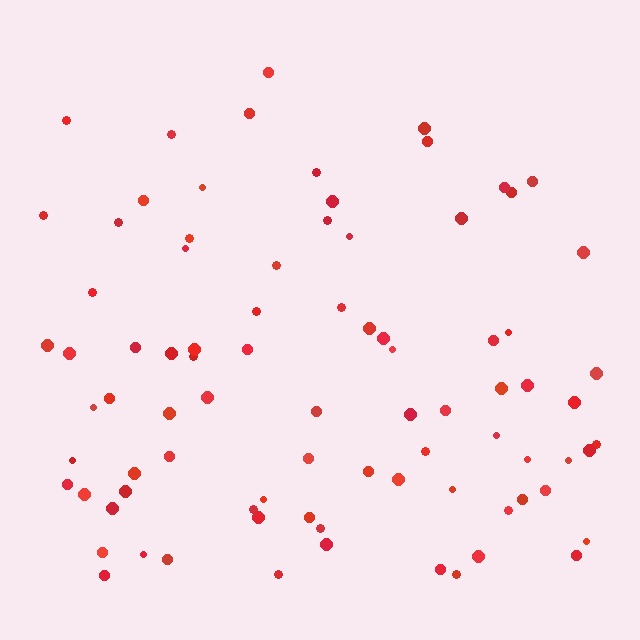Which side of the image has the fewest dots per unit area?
The top.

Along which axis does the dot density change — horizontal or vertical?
Vertical.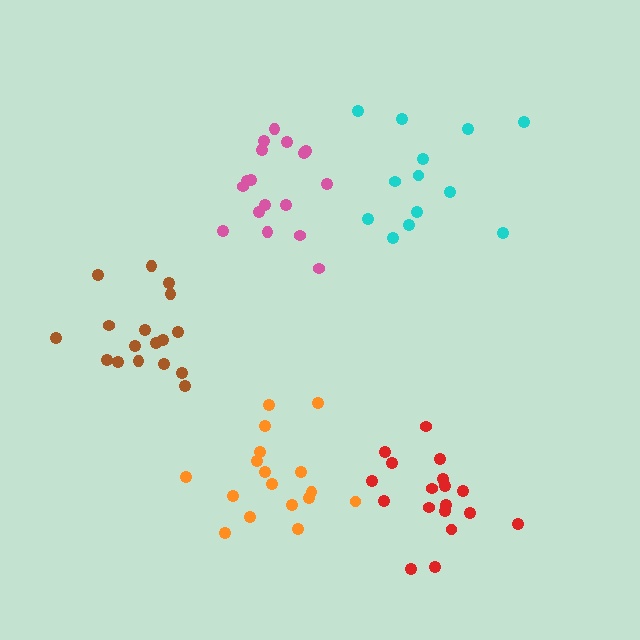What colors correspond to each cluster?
The clusters are colored: cyan, orange, pink, brown, red.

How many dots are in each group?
Group 1: 13 dots, Group 2: 17 dots, Group 3: 17 dots, Group 4: 17 dots, Group 5: 18 dots (82 total).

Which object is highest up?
The cyan cluster is topmost.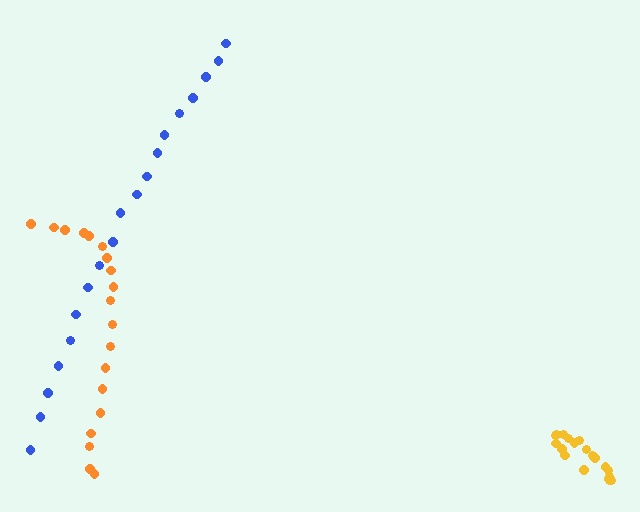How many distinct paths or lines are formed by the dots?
There are 3 distinct paths.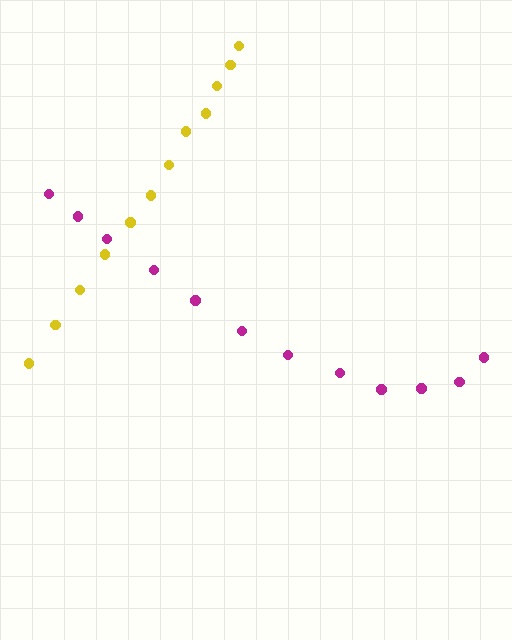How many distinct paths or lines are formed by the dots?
There are 2 distinct paths.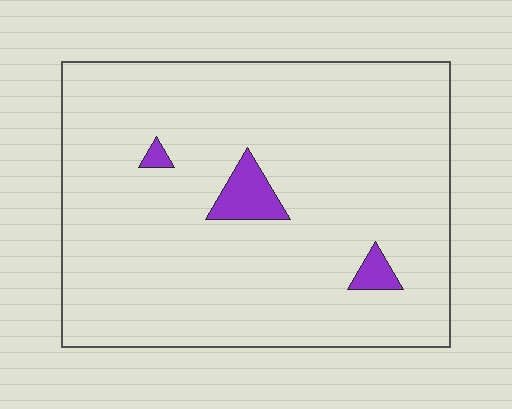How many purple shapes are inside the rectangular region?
3.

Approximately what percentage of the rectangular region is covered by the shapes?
Approximately 5%.